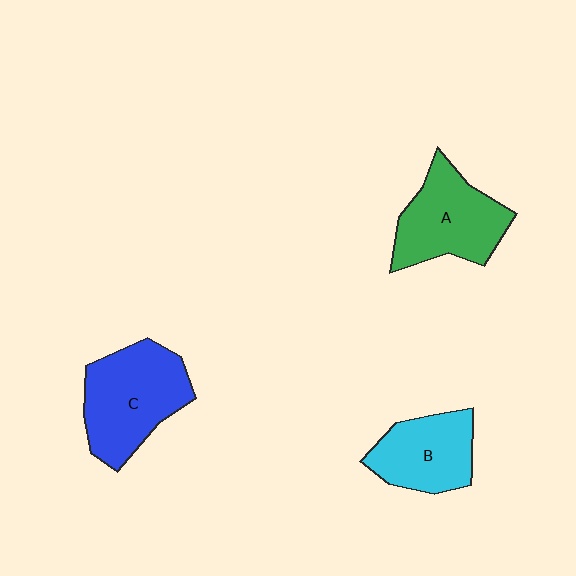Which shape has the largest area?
Shape C (blue).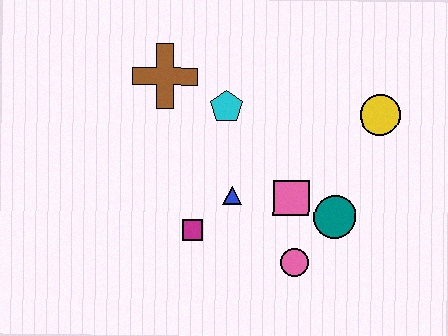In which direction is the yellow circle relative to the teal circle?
The yellow circle is above the teal circle.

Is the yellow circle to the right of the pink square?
Yes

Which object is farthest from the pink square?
The brown cross is farthest from the pink square.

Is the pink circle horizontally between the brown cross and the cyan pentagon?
No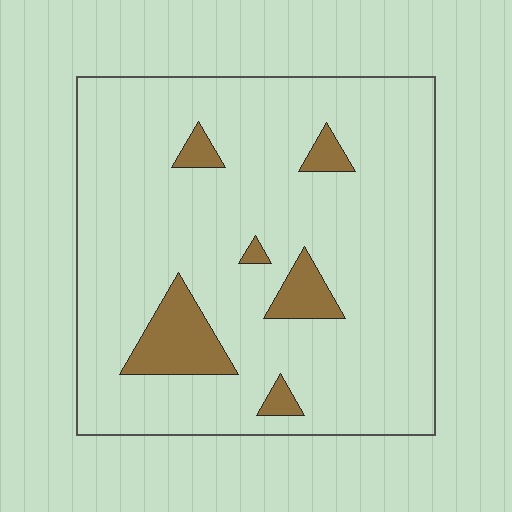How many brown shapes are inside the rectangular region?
6.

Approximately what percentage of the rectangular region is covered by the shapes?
Approximately 10%.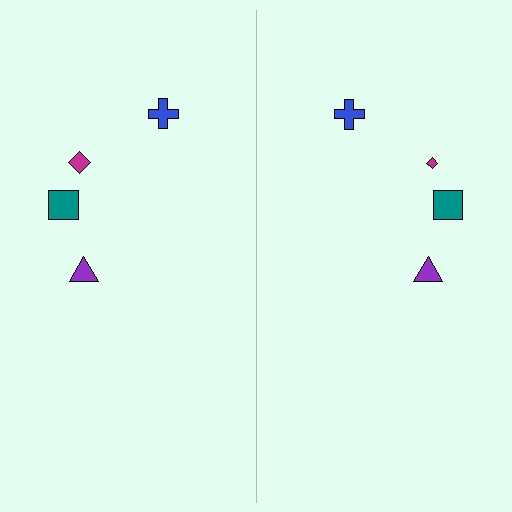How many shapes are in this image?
There are 8 shapes in this image.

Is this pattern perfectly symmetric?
No, the pattern is not perfectly symmetric. The magenta diamond on the right side has a different size than its mirror counterpart.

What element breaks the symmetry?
The magenta diamond on the right side has a different size than its mirror counterpart.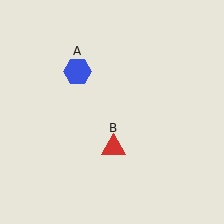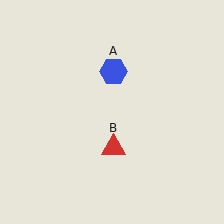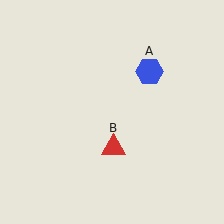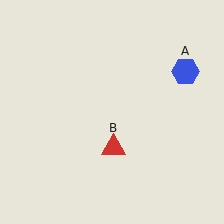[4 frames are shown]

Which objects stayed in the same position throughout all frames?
Red triangle (object B) remained stationary.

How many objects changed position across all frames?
1 object changed position: blue hexagon (object A).